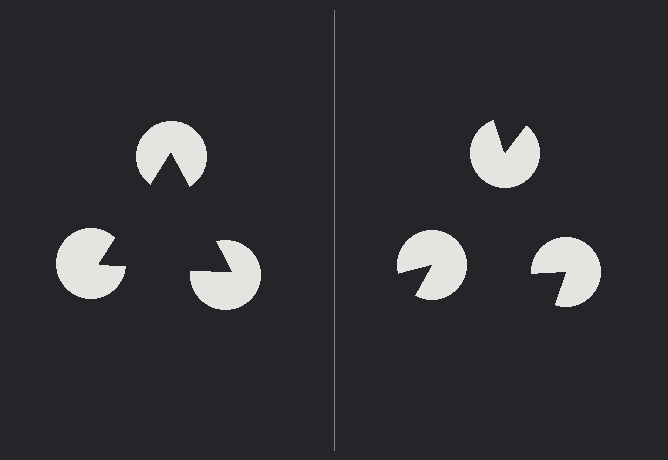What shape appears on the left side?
An illusory triangle.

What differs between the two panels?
The pac-man discs are positioned identically on both sides; only the wedge orientations differ. On the left they align to a triangle; on the right they are misaligned.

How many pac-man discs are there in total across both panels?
6 — 3 on each side.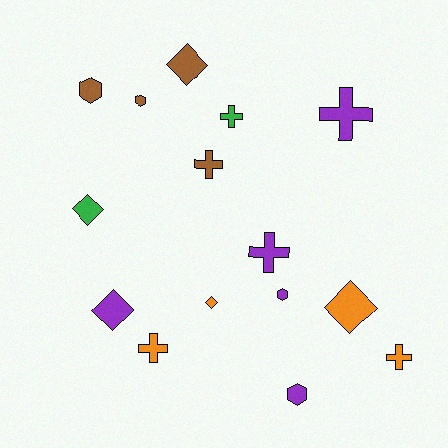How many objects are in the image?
There are 15 objects.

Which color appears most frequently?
Purple, with 5 objects.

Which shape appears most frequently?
Cross, with 6 objects.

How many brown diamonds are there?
There is 1 brown diamond.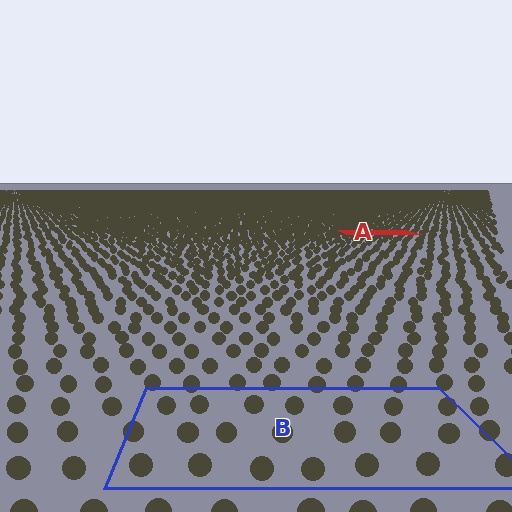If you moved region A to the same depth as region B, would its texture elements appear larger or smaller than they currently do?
They would appear larger. At a closer depth, the same texture elements are projected at a bigger on-screen size.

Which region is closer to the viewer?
Region B is closer. The texture elements there are larger and more spread out.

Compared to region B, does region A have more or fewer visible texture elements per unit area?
Region A has more texture elements per unit area — they are packed more densely because it is farther away.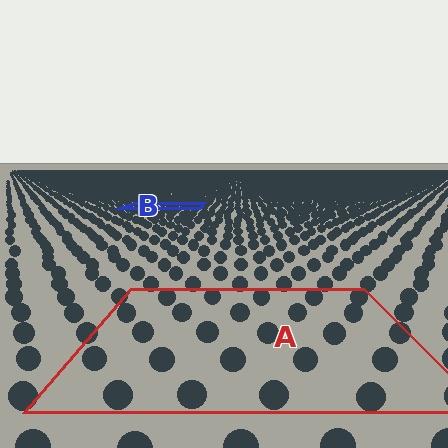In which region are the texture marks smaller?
The texture marks are smaller in region B, because it is farther away.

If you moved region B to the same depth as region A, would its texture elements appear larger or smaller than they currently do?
They would appear larger. At a closer depth, the same texture elements are projected at a bigger on-screen size.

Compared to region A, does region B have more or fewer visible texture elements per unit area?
Region B has more texture elements per unit area — they are packed more densely because it is farther away.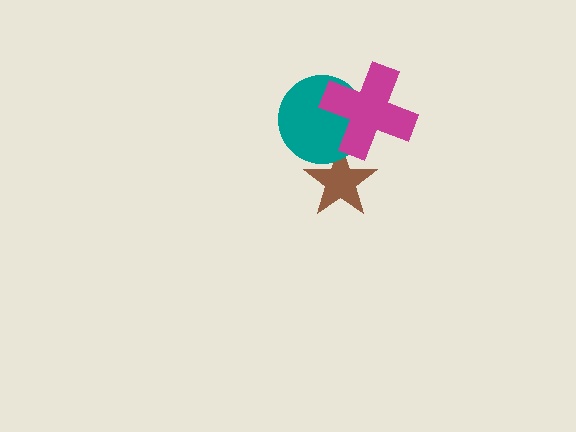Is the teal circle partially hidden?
Yes, it is partially covered by another shape.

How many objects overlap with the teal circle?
2 objects overlap with the teal circle.